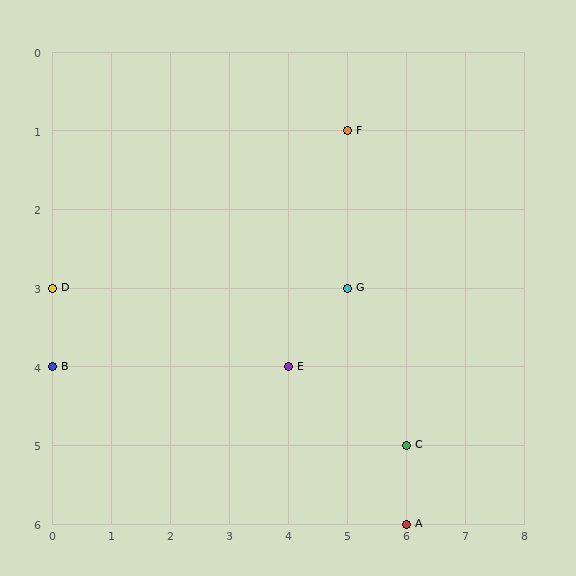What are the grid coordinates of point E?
Point E is at grid coordinates (4, 4).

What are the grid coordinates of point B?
Point B is at grid coordinates (0, 4).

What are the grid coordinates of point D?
Point D is at grid coordinates (0, 3).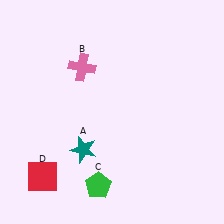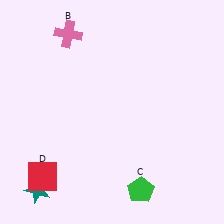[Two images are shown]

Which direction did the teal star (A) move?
The teal star (A) moved left.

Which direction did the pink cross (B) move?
The pink cross (B) moved up.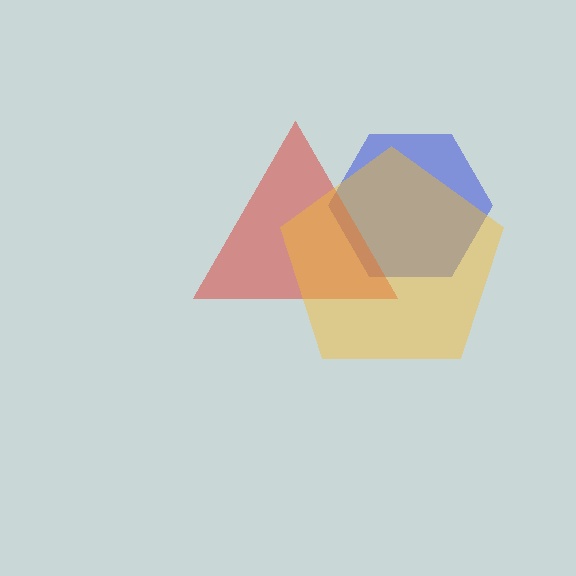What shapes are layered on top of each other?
The layered shapes are: a blue hexagon, a red triangle, a yellow pentagon.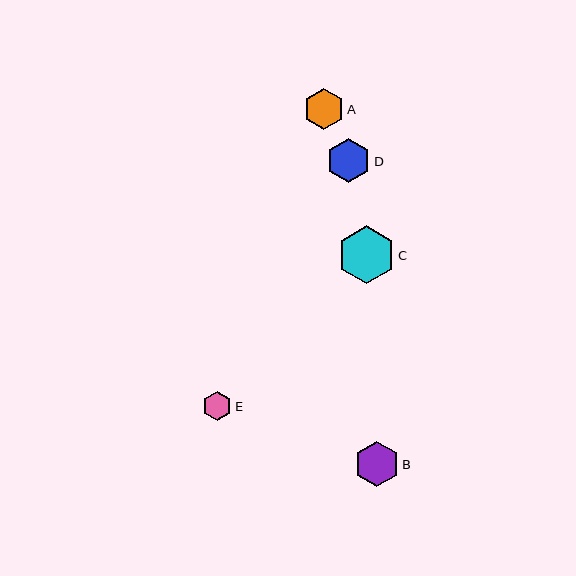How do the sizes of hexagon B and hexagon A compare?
Hexagon B and hexagon A are approximately the same size.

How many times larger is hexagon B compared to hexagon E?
Hexagon B is approximately 1.6 times the size of hexagon E.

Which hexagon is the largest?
Hexagon C is the largest with a size of approximately 58 pixels.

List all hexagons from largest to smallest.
From largest to smallest: C, B, D, A, E.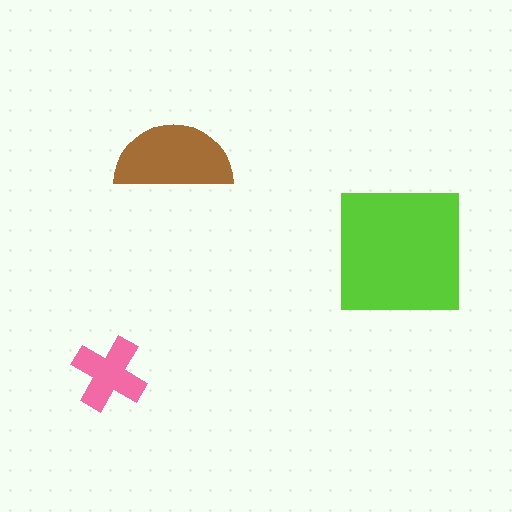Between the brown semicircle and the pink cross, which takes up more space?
The brown semicircle.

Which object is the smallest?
The pink cross.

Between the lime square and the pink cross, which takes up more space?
The lime square.